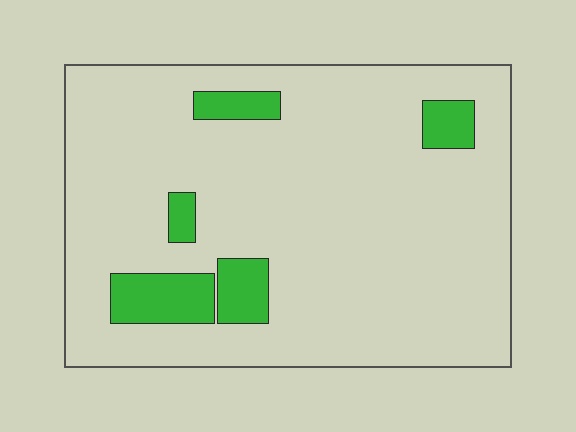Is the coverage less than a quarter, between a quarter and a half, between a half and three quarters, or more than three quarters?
Less than a quarter.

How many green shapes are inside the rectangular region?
5.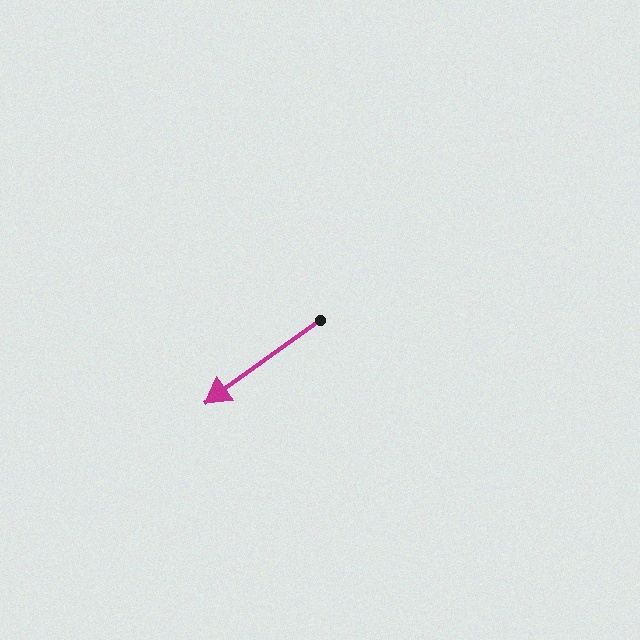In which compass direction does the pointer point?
Southwest.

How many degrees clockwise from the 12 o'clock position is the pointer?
Approximately 234 degrees.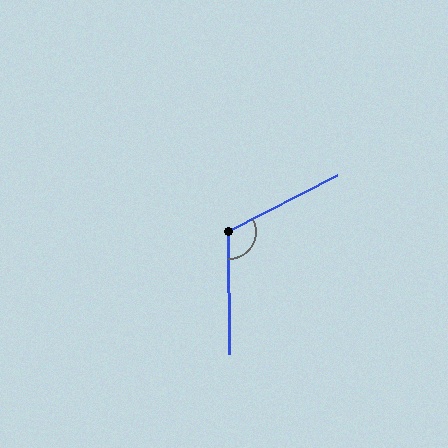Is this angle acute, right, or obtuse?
It is obtuse.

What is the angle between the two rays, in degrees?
Approximately 117 degrees.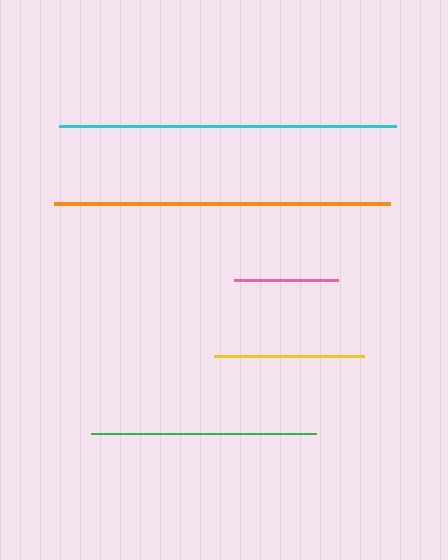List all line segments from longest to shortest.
From longest to shortest: cyan, orange, green, yellow, pink.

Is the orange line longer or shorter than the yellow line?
The orange line is longer than the yellow line.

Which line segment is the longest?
The cyan line is the longest at approximately 337 pixels.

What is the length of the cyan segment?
The cyan segment is approximately 337 pixels long.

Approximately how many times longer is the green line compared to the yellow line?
The green line is approximately 1.5 times the length of the yellow line.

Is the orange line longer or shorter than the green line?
The orange line is longer than the green line.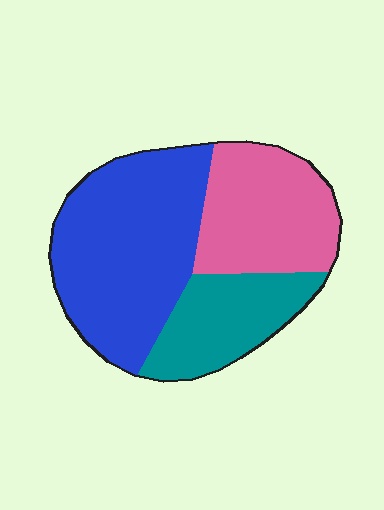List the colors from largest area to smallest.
From largest to smallest: blue, pink, teal.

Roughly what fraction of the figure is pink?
Pink covers roughly 30% of the figure.